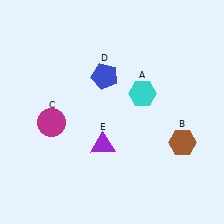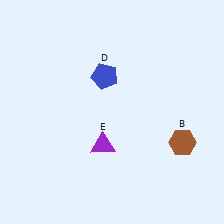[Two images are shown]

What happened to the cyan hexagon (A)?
The cyan hexagon (A) was removed in Image 2. It was in the top-right area of Image 1.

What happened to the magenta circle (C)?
The magenta circle (C) was removed in Image 2. It was in the bottom-left area of Image 1.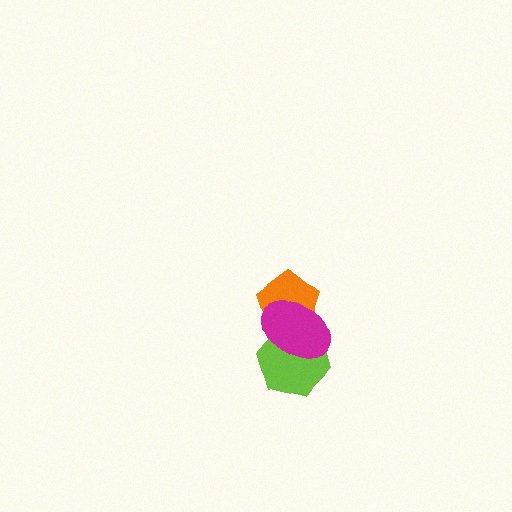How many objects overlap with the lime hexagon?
2 objects overlap with the lime hexagon.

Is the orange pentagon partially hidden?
Yes, it is partially covered by another shape.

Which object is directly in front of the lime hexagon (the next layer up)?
The orange pentagon is directly in front of the lime hexagon.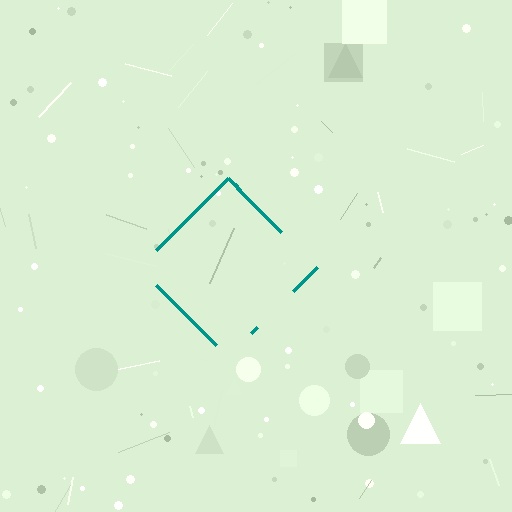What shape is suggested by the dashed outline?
The dashed outline suggests a diamond.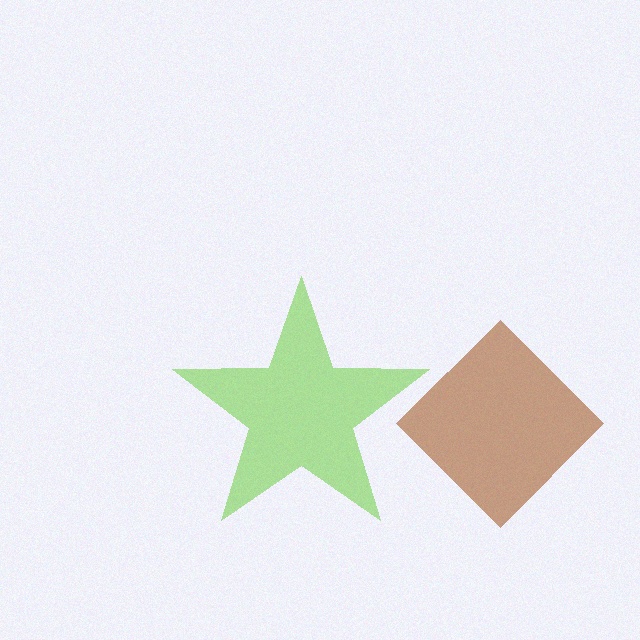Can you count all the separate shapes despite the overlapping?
Yes, there are 2 separate shapes.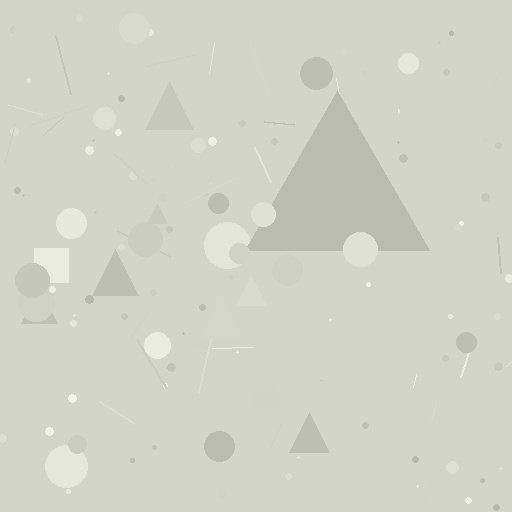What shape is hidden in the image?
A triangle is hidden in the image.